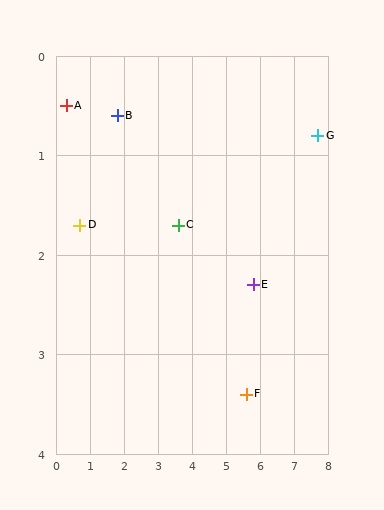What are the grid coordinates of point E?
Point E is at approximately (5.8, 2.3).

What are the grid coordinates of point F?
Point F is at approximately (5.6, 3.4).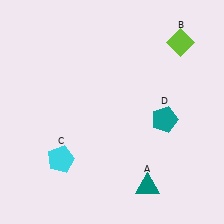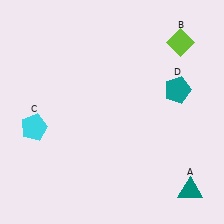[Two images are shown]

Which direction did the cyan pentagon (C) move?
The cyan pentagon (C) moved up.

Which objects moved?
The objects that moved are: the teal triangle (A), the cyan pentagon (C), the teal pentagon (D).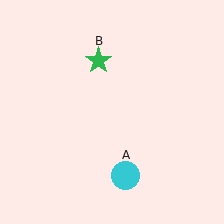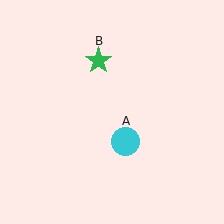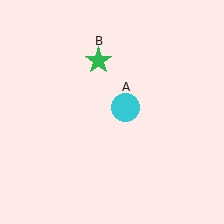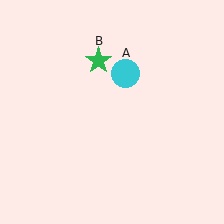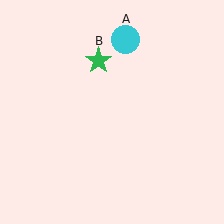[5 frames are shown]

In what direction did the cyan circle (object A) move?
The cyan circle (object A) moved up.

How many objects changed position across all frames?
1 object changed position: cyan circle (object A).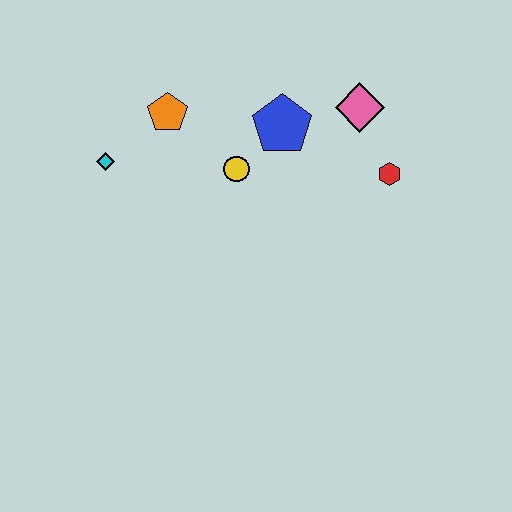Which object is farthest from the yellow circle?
The red hexagon is farthest from the yellow circle.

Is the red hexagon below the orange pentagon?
Yes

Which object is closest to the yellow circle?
The blue pentagon is closest to the yellow circle.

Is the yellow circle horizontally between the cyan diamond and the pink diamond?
Yes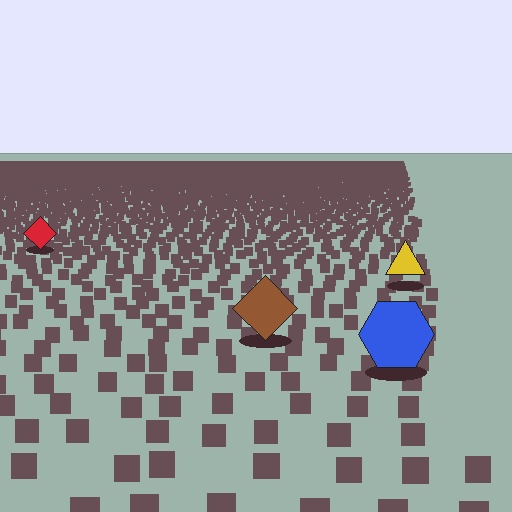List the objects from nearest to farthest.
From nearest to farthest: the blue hexagon, the brown diamond, the yellow triangle, the red diamond.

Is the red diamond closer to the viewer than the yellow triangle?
No. The yellow triangle is closer — you can tell from the texture gradient: the ground texture is coarser near it.